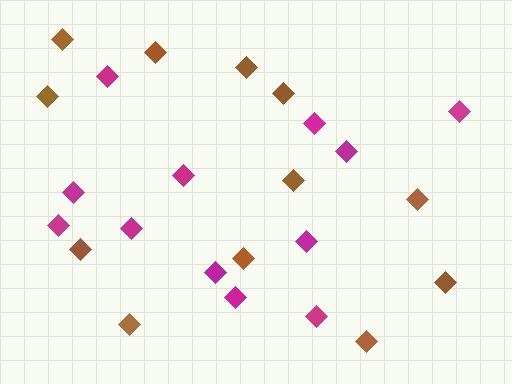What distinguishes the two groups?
There are 2 groups: one group of magenta diamonds (12) and one group of brown diamonds (12).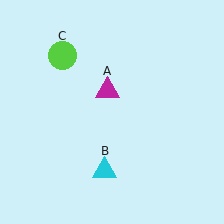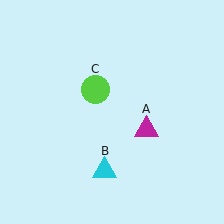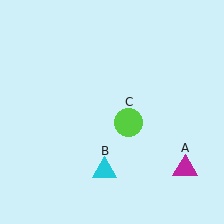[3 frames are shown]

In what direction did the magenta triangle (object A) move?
The magenta triangle (object A) moved down and to the right.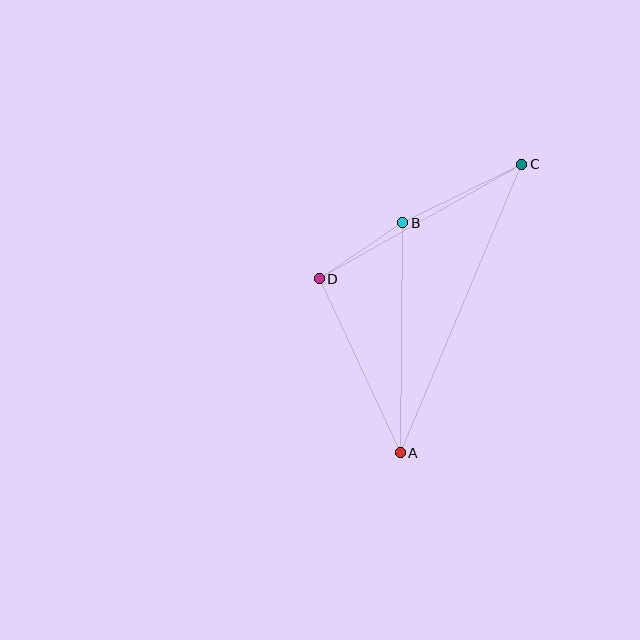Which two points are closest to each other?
Points B and D are closest to each other.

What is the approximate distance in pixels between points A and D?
The distance between A and D is approximately 192 pixels.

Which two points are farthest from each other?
Points A and C are farthest from each other.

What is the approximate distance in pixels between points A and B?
The distance between A and B is approximately 230 pixels.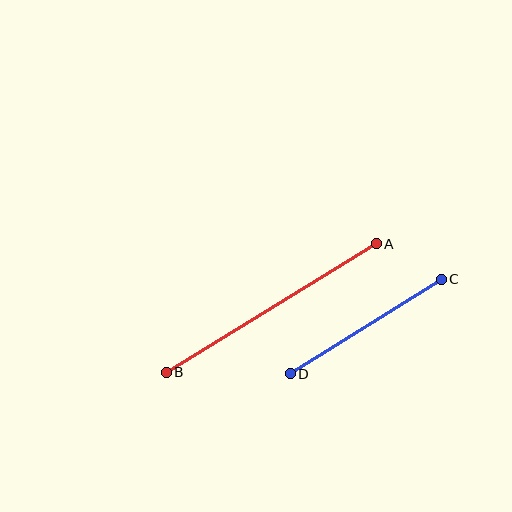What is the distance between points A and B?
The distance is approximately 246 pixels.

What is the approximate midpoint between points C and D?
The midpoint is at approximately (366, 326) pixels.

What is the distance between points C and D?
The distance is approximately 178 pixels.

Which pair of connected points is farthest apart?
Points A and B are farthest apart.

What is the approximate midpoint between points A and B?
The midpoint is at approximately (271, 308) pixels.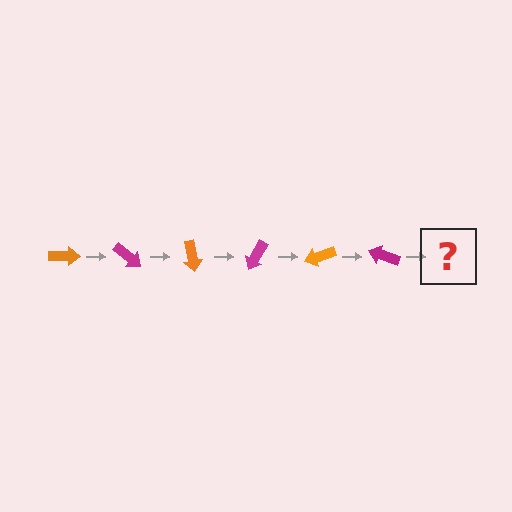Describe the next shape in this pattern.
It should be an orange arrow, rotated 240 degrees from the start.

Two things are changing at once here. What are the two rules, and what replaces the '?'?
The two rules are that it rotates 40 degrees each step and the color cycles through orange and magenta. The '?' should be an orange arrow, rotated 240 degrees from the start.